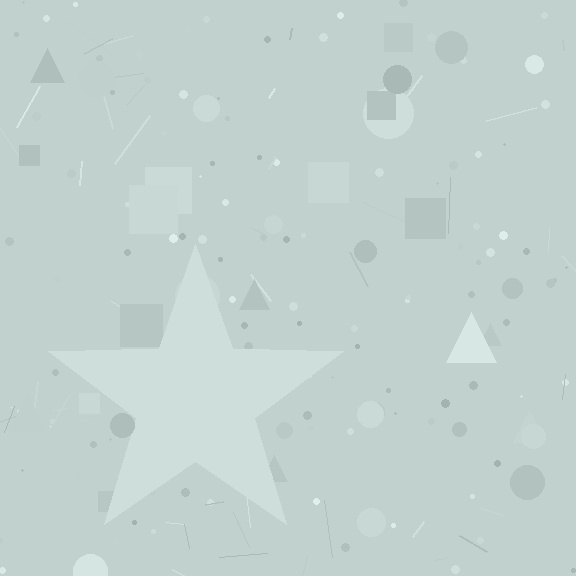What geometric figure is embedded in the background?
A star is embedded in the background.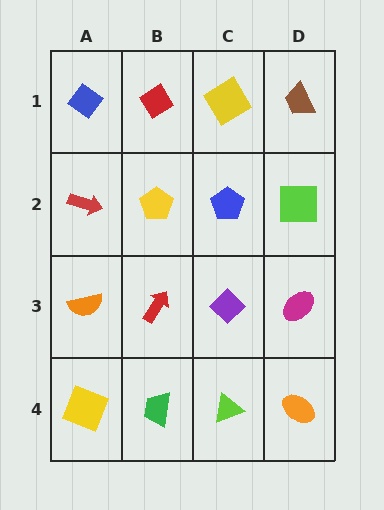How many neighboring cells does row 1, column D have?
2.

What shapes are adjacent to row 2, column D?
A brown trapezoid (row 1, column D), a magenta ellipse (row 3, column D), a blue pentagon (row 2, column C).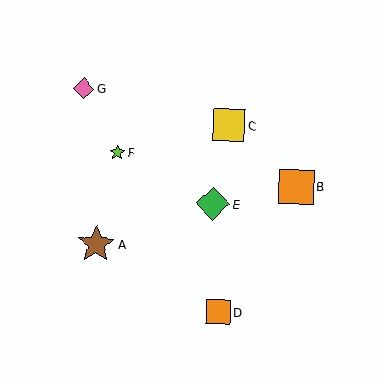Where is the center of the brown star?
The center of the brown star is at (96, 244).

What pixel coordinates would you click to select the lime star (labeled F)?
Click at (117, 152) to select the lime star F.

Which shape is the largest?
The brown star (labeled A) is the largest.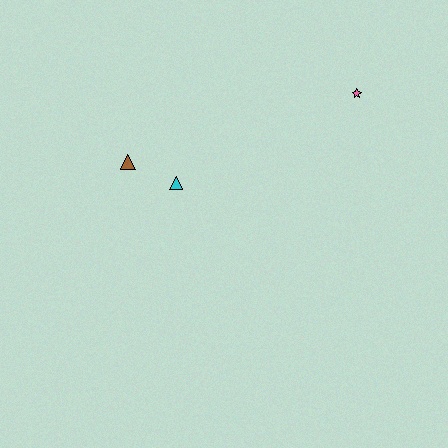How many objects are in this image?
There are 3 objects.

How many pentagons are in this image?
There are no pentagons.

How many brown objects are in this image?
There is 1 brown object.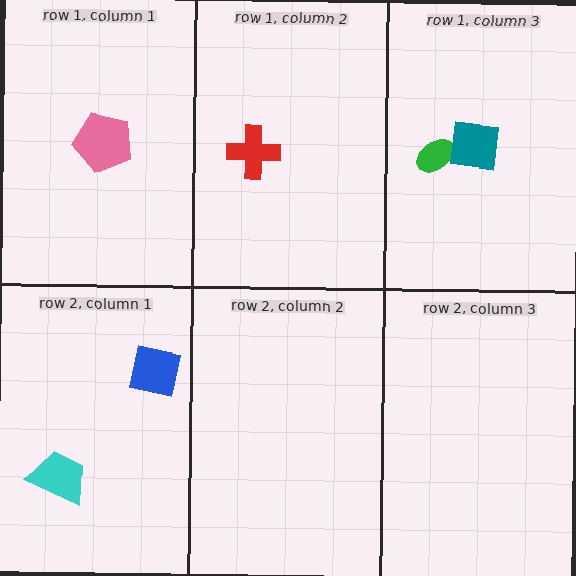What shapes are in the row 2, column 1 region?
The blue square, the cyan trapezoid.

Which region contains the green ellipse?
The row 1, column 3 region.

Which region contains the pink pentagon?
The row 1, column 1 region.